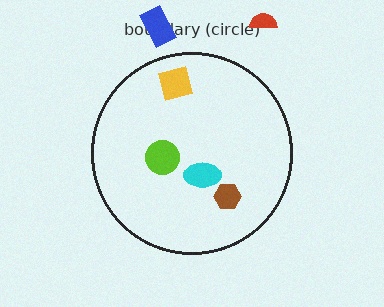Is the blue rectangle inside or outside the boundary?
Outside.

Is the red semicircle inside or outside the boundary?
Outside.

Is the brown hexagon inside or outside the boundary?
Inside.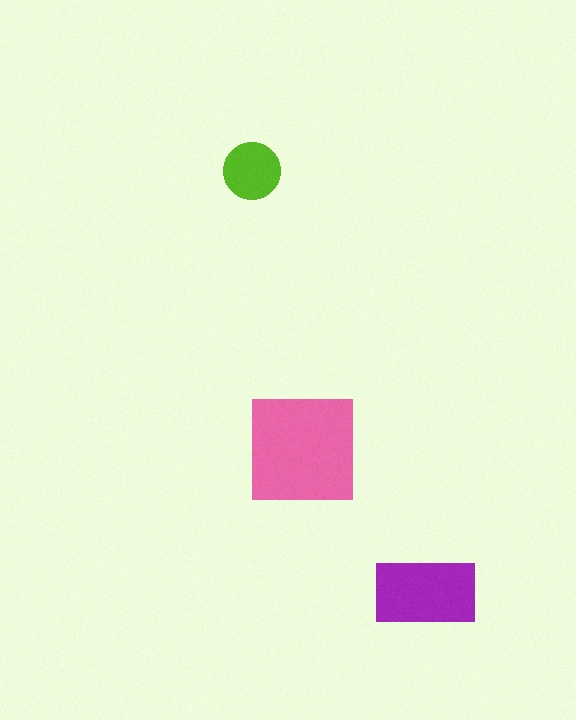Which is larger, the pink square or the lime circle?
The pink square.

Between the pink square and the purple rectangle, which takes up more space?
The pink square.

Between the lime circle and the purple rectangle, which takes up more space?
The purple rectangle.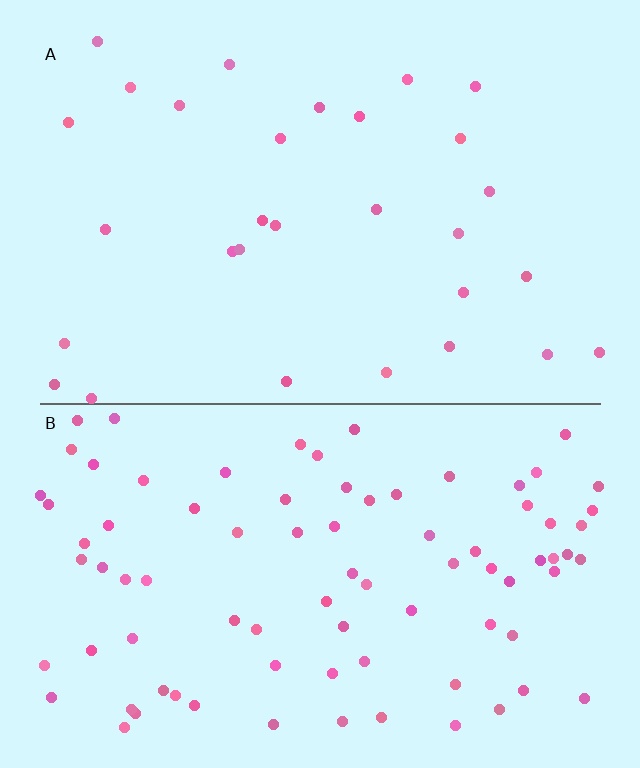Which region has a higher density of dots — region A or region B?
B (the bottom).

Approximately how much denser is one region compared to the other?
Approximately 2.9× — region B over region A.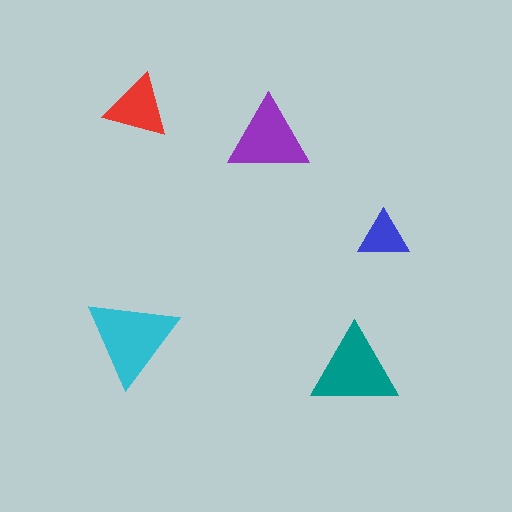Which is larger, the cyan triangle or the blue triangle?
The cyan one.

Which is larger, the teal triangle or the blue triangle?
The teal one.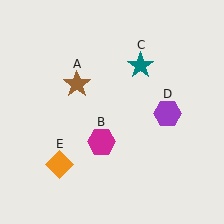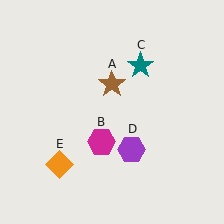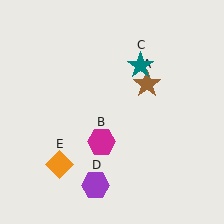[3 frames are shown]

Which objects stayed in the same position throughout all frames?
Magenta hexagon (object B) and teal star (object C) and orange diamond (object E) remained stationary.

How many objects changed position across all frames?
2 objects changed position: brown star (object A), purple hexagon (object D).